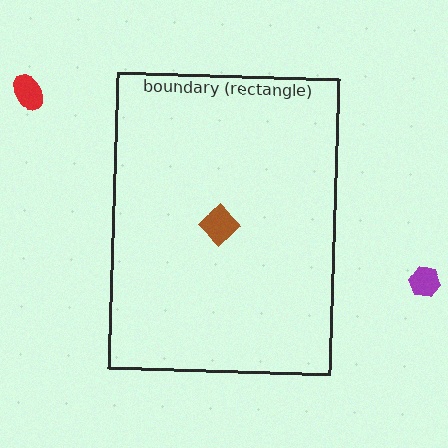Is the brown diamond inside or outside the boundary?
Inside.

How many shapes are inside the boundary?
1 inside, 2 outside.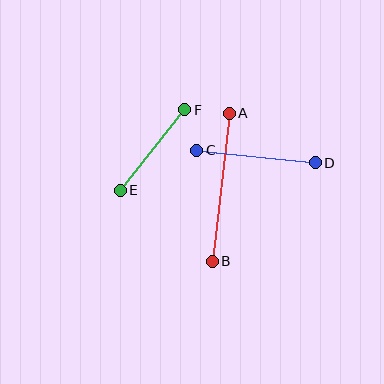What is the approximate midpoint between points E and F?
The midpoint is at approximately (153, 150) pixels.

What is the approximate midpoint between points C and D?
The midpoint is at approximately (256, 156) pixels.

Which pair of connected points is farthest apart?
Points A and B are farthest apart.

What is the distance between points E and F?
The distance is approximately 103 pixels.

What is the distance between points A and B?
The distance is approximately 149 pixels.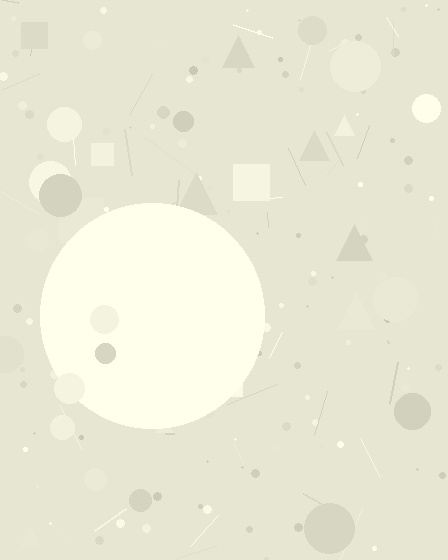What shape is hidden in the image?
A circle is hidden in the image.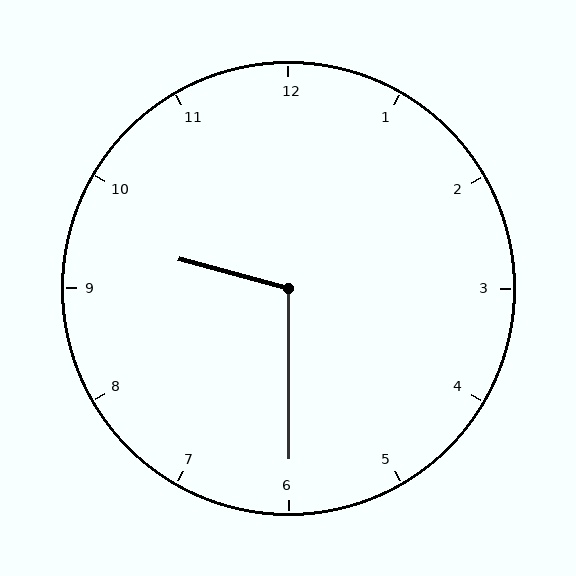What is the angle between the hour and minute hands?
Approximately 105 degrees.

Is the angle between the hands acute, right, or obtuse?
It is obtuse.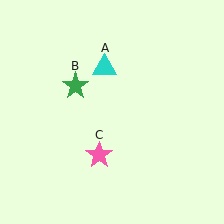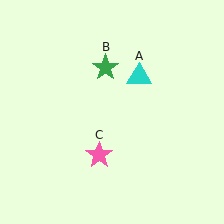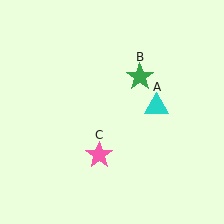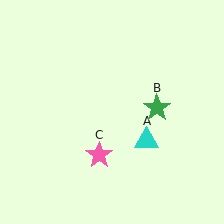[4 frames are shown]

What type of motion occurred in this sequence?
The cyan triangle (object A), green star (object B) rotated clockwise around the center of the scene.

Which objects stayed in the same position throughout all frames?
Pink star (object C) remained stationary.